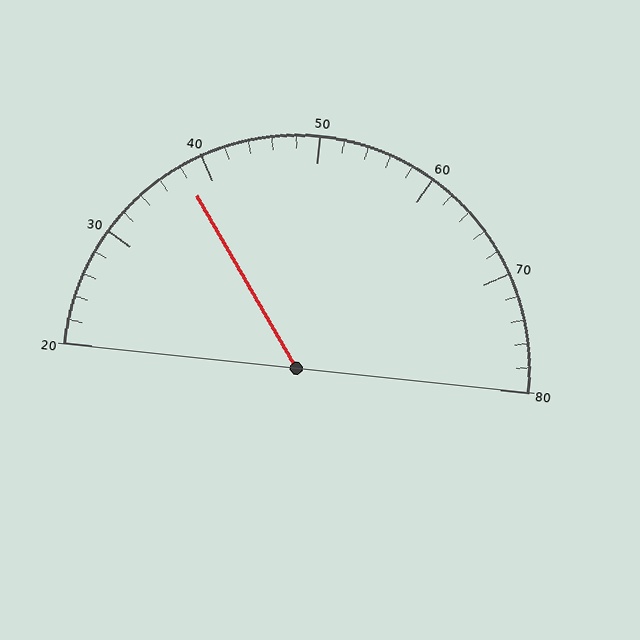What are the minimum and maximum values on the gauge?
The gauge ranges from 20 to 80.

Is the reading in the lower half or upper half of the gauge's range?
The reading is in the lower half of the range (20 to 80).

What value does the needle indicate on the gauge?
The needle indicates approximately 38.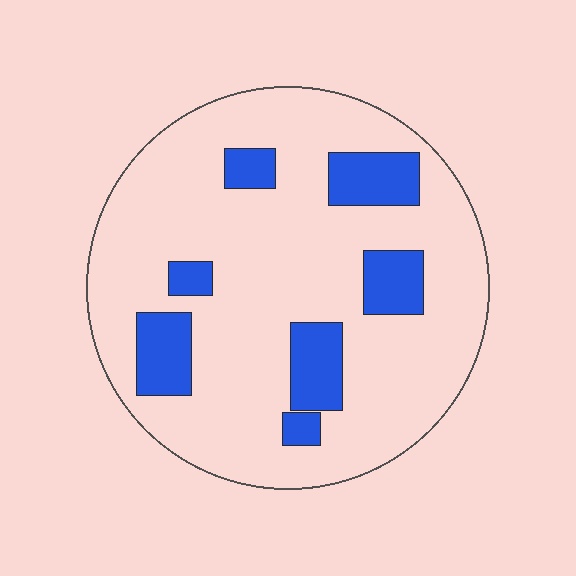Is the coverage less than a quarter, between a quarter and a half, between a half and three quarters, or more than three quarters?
Less than a quarter.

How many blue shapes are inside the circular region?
7.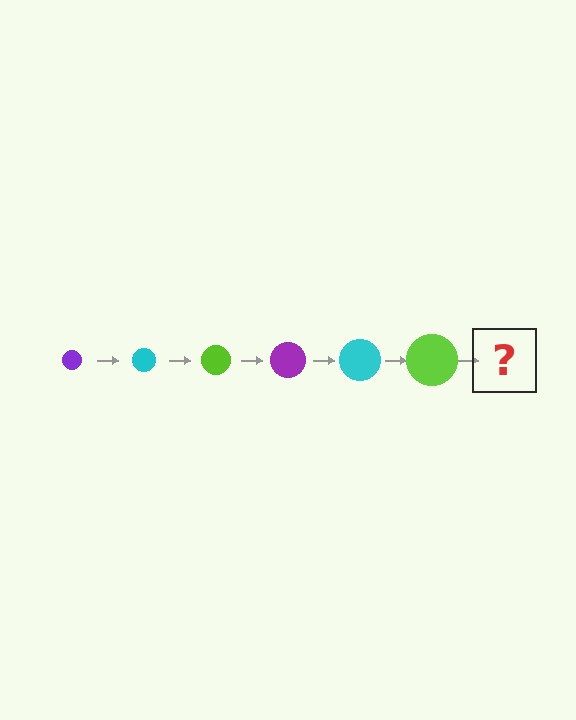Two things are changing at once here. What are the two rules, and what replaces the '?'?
The two rules are that the circle grows larger each step and the color cycles through purple, cyan, and lime. The '?' should be a purple circle, larger than the previous one.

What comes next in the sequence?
The next element should be a purple circle, larger than the previous one.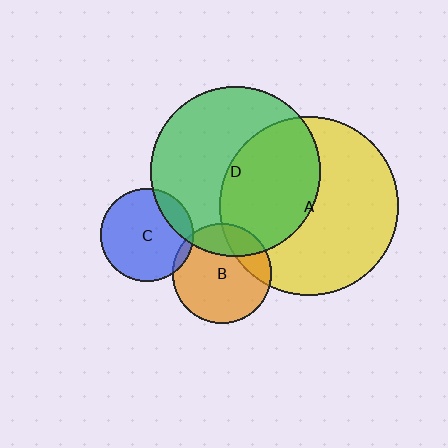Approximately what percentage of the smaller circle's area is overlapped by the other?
Approximately 25%.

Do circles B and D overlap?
Yes.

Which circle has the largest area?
Circle A (yellow).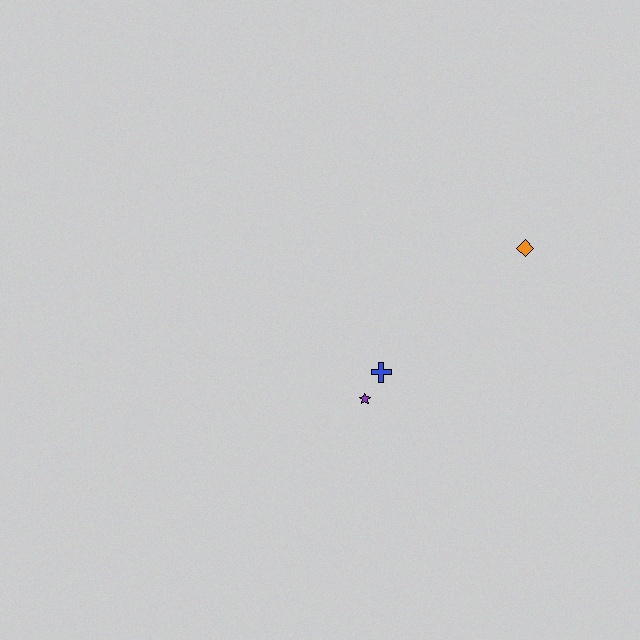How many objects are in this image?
There are 3 objects.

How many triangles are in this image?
There are no triangles.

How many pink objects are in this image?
There are no pink objects.